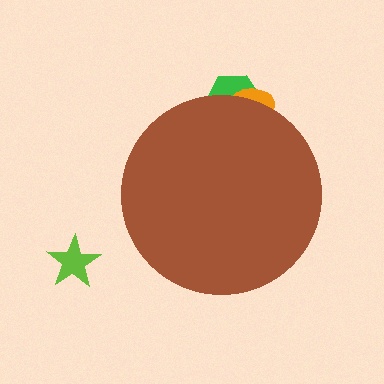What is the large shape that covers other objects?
A brown circle.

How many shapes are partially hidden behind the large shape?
2 shapes are partially hidden.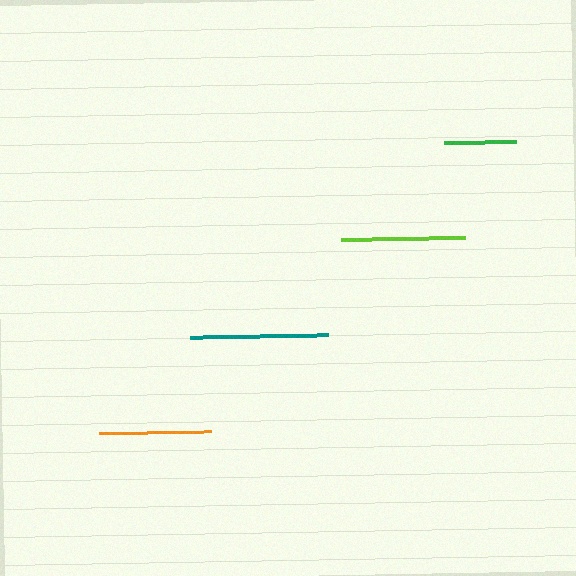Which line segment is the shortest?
The green line is the shortest at approximately 72 pixels.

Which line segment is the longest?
The teal line is the longest at approximately 138 pixels.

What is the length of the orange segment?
The orange segment is approximately 112 pixels long.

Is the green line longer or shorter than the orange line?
The orange line is longer than the green line.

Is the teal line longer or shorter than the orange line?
The teal line is longer than the orange line.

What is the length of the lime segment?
The lime segment is approximately 124 pixels long.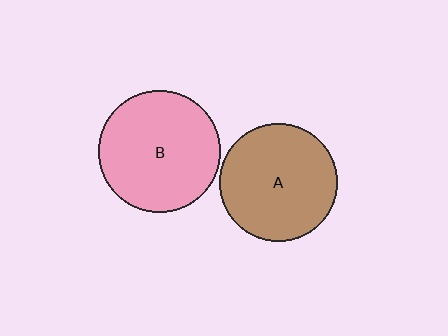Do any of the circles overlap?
No, none of the circles overlap.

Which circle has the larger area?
Circle B (pink).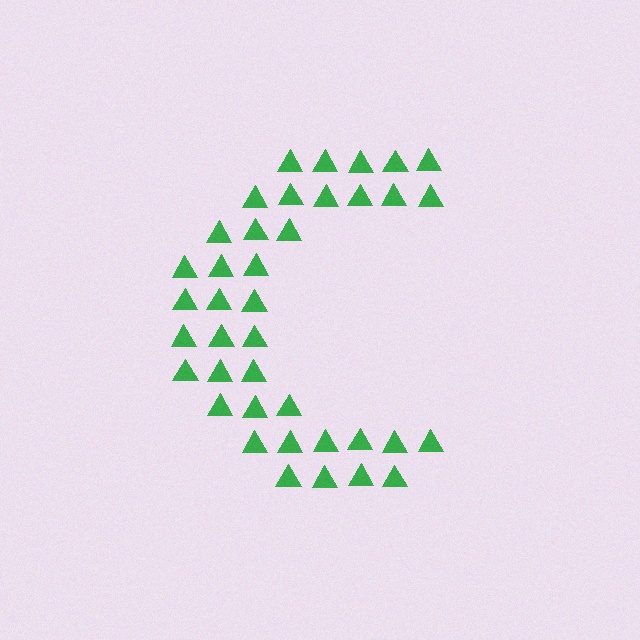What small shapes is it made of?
It is made of small triangles.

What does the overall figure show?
The overall figure shows the letter C.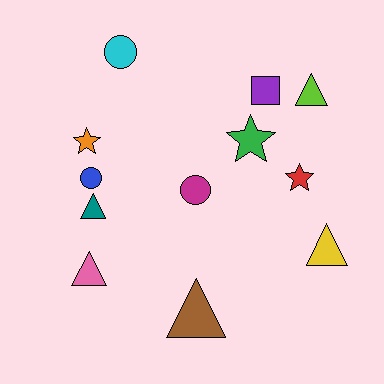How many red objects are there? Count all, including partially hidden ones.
There is 1 red object.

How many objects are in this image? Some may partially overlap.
There are 12 objects.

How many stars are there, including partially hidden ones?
There are 3 stars.